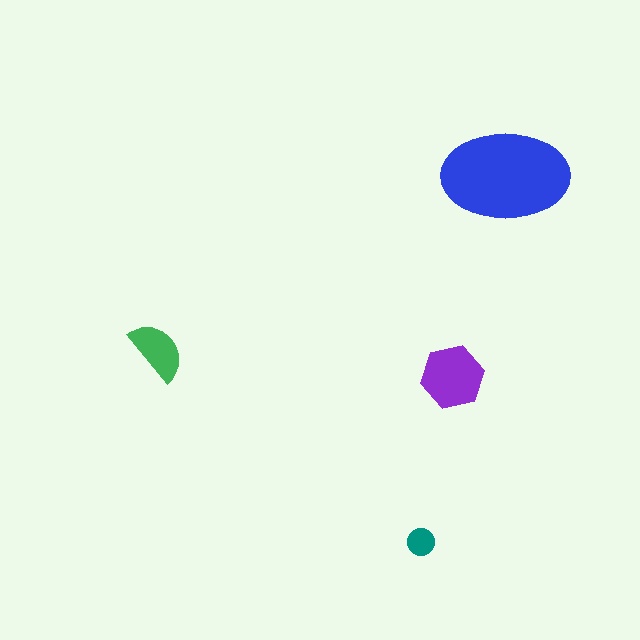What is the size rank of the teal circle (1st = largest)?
4th.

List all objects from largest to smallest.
The blue ellipse, the purple hexagon, the green semicircle, the teal circle.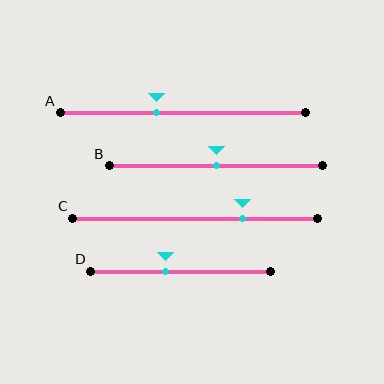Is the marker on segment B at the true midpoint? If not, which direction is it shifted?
Yes, the marker on segment B is at the true midpoint.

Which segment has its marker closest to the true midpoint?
Segment B has its marker closest to the true midpoint.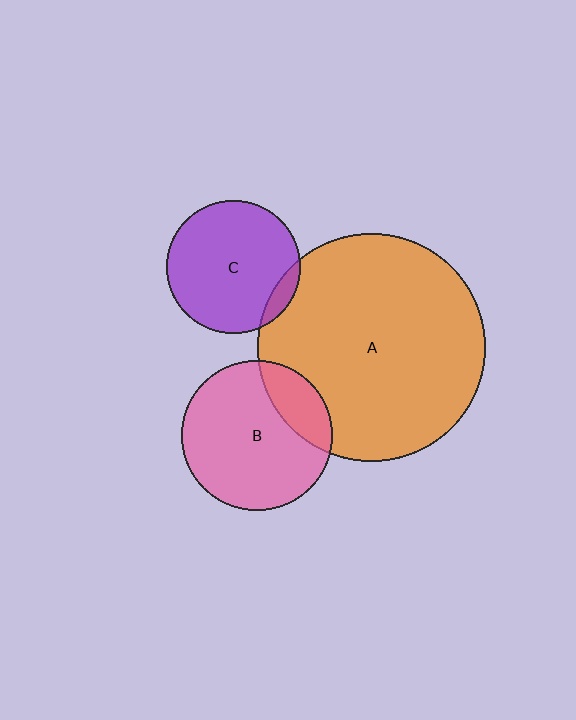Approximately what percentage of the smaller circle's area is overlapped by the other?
Approximately 10%.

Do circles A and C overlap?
Yes.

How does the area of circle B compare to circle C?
Approximately 1.3 times.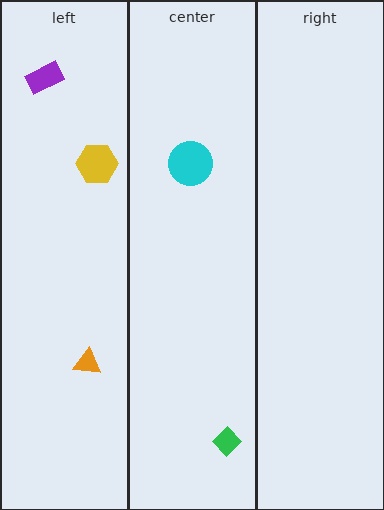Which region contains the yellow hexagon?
The left region.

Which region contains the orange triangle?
The left region.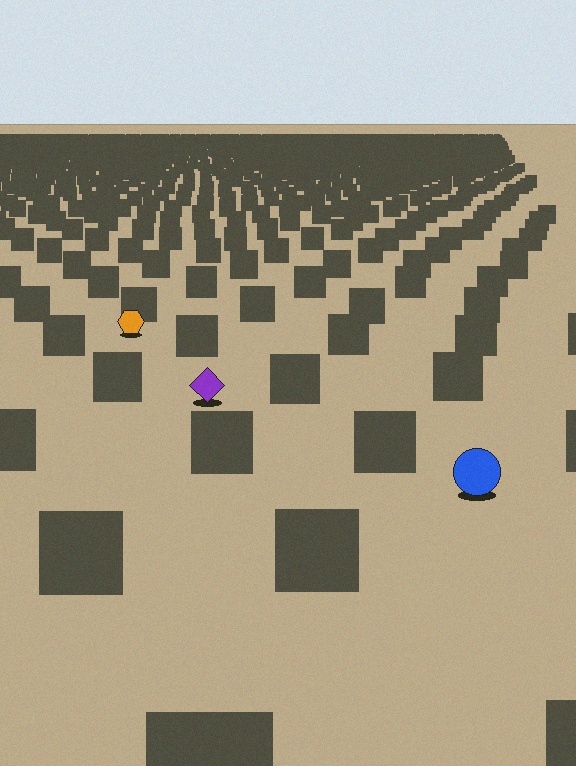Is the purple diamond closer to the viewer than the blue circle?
No. The blue circle is closer — you can tell from the texture gradient: the ground texture is coarser near it.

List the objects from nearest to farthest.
From nearest to farthest: the blue circle, the purple diamond, the orange hexagon.